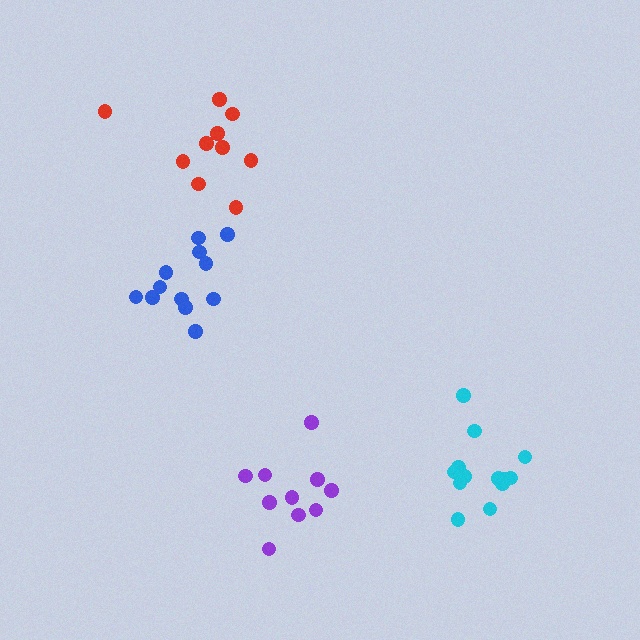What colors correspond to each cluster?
The clusters are colored: blue, purple, red, cyan.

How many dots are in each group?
Group 1: 12 dots, Group 2: 10 dots, Group 3: 10 dots, Group 4: 13 dots (45 total).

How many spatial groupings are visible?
There are 4 spatial groupings.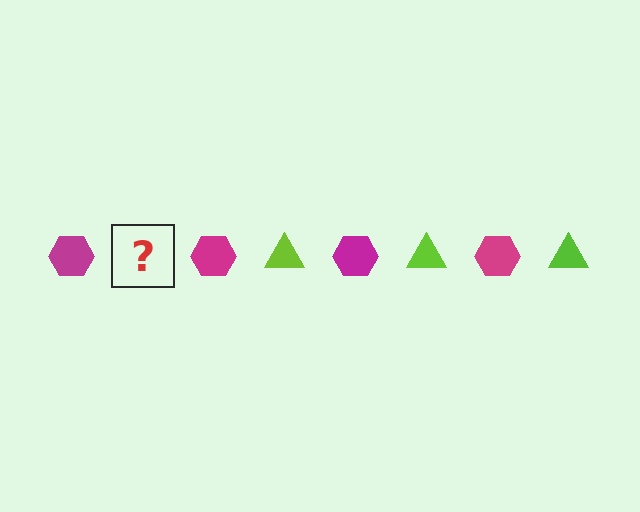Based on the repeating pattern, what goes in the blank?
The blank should be a lime triangle.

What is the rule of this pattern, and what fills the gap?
The rule is that the pattern alternates between magenta hexagon and lime triangle. The gap should be filled with a lime triangle.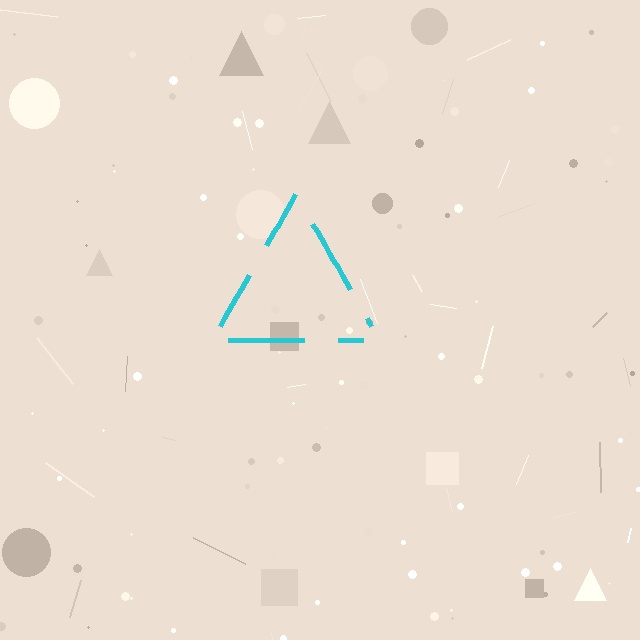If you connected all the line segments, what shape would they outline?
They would outline a triangle.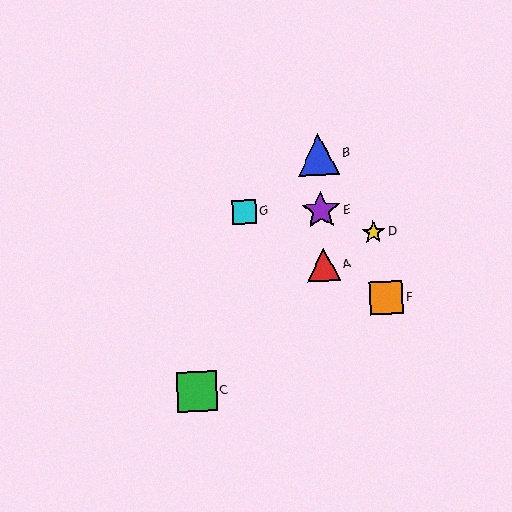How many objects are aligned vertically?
3 objects (A, B, E) are aligned vertically.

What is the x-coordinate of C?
Object C is at x≈197.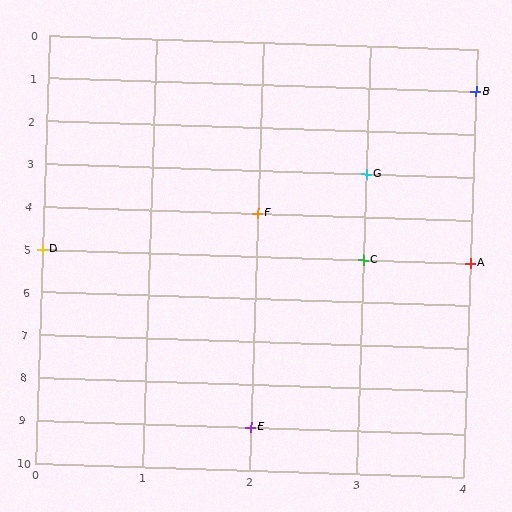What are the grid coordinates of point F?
Point F is at grid coordinates (2, 4).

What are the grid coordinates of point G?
Point G is at grid coordinates (3, 3).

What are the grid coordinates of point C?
Point C is at grid coordinates (3, 5).